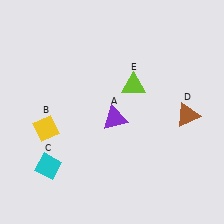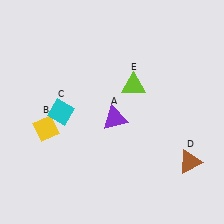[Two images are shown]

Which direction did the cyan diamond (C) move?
The cyan diamond (C) moved up.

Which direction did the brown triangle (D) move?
The brown triangle (D) moved down.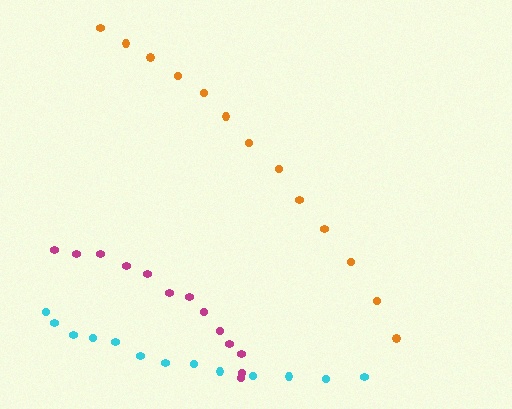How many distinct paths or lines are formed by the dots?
There are 3 distinct paths.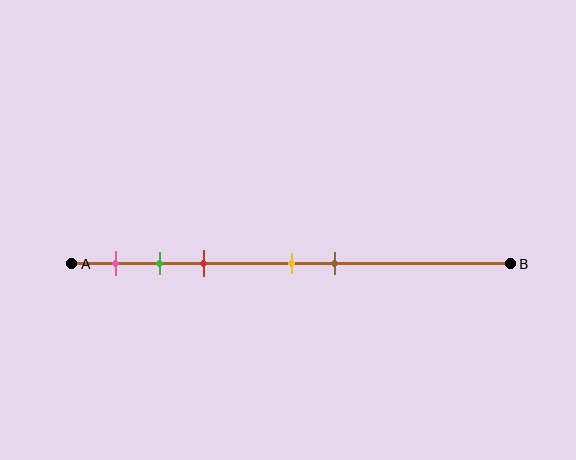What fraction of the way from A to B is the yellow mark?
The yellow mark is approximately 50% (0.5) of the way from A to B.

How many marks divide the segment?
There are 5 marks dividing the segment.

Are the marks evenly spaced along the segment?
No, the marks are not evenly spaced.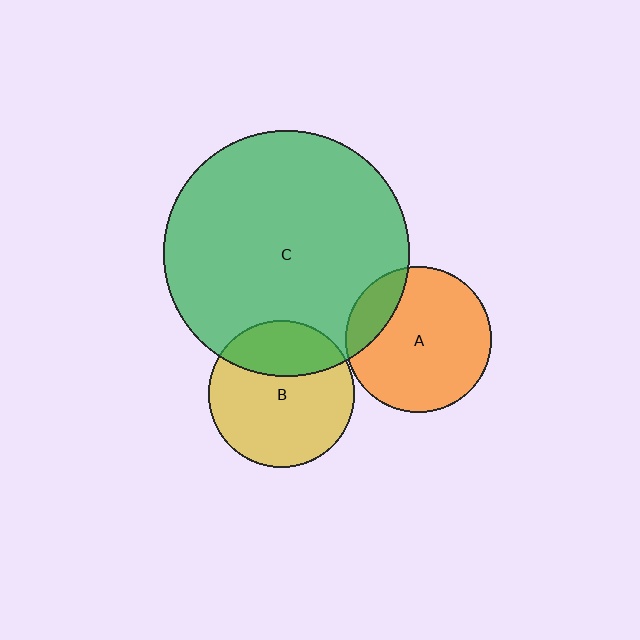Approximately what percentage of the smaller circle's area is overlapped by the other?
Approximately 15%.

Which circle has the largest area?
Circle C (green).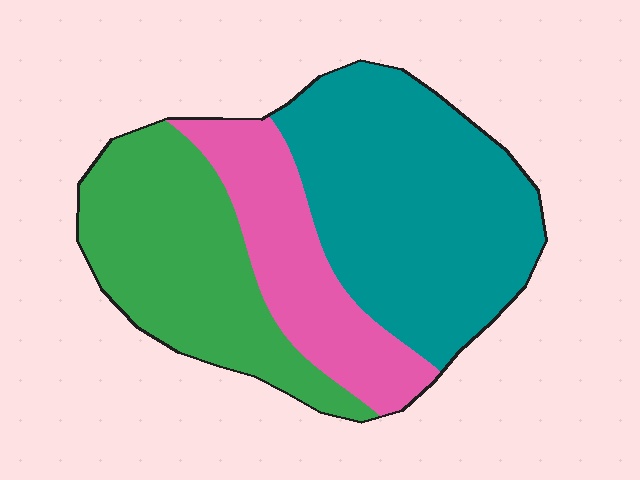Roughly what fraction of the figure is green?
Green covers around 30% of the figure.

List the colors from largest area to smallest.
From largest to smallest: teal, green, pink.